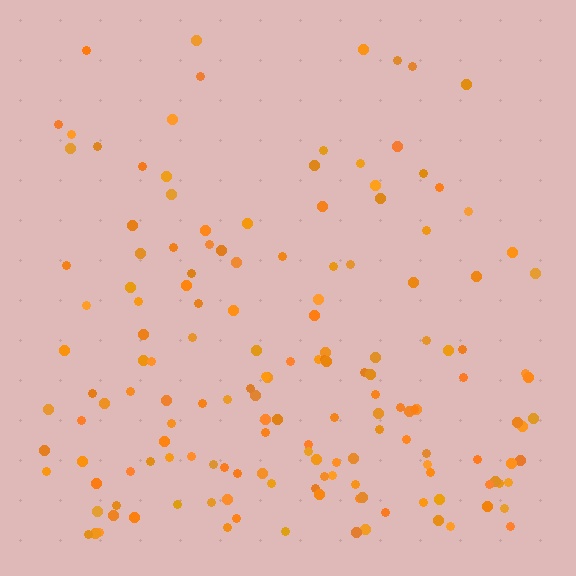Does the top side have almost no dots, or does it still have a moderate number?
Still a moderate number, just noticeably fewer than the bottom.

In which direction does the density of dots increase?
From top to bottom, with the bottom side densest.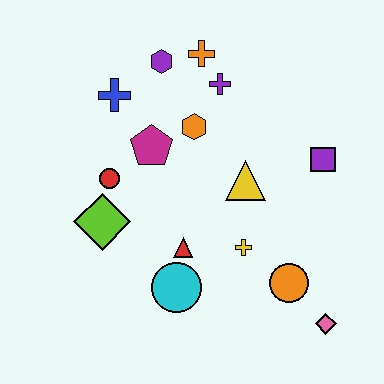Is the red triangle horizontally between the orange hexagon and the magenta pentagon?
Yes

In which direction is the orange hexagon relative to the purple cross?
The orange hexagon is below the purple cross.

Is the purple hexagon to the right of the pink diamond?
No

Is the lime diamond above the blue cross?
No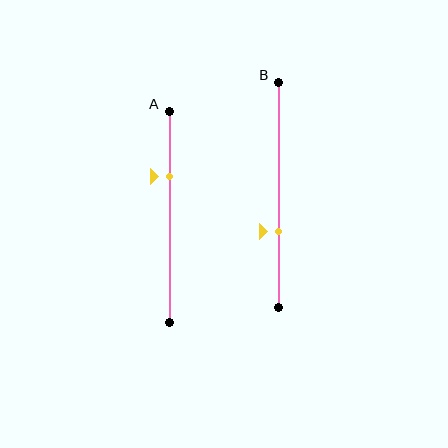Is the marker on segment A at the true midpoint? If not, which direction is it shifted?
No, the marker on segment A is shifted upward by about 19% of the segment length.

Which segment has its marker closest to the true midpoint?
Segment B has its marker closest to the true midpoint.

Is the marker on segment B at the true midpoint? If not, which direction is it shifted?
No, the marker on segment B is shifted downward by about 16% of the segment length.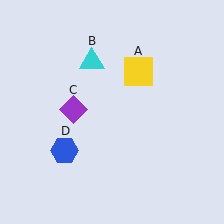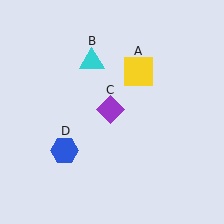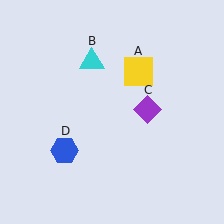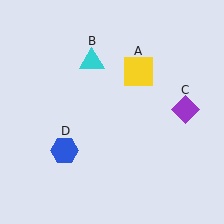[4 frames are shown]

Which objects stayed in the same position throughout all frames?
Yellow square (object A) and cyan triangle (object B) and blue hexagon (object D) remained stationary.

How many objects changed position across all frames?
1 object changed position: purple diamond (object C).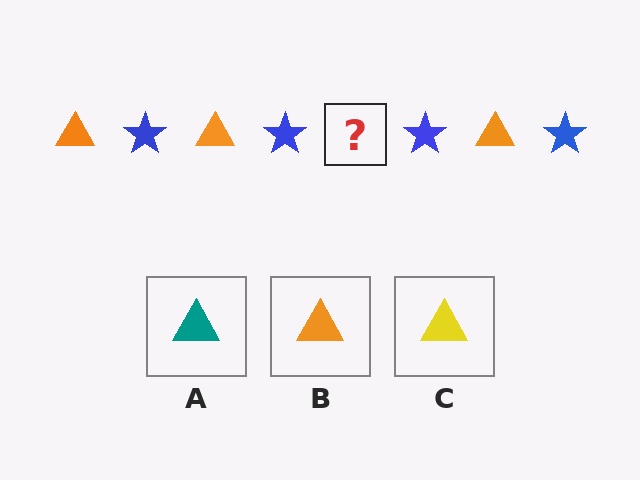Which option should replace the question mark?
Option B.